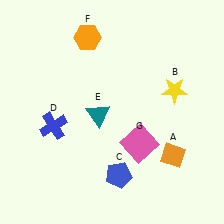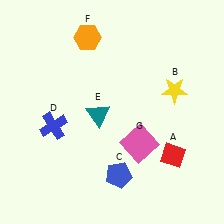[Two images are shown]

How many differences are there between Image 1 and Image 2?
There is 1 difference between the two images.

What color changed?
The diamond (A) changed from orange in Image 1 to red in Image 2.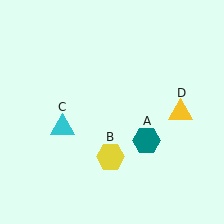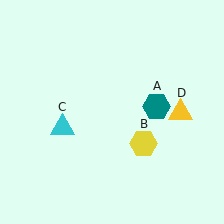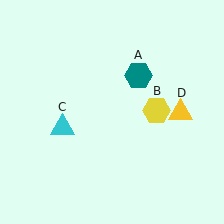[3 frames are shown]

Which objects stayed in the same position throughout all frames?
Cyan triangle (object C) and yellow triangle (object D) remained stationary.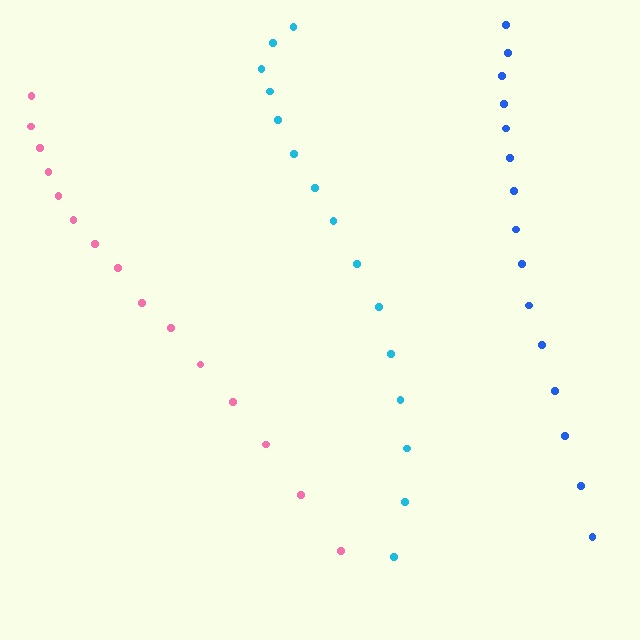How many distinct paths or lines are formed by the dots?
There are 3 distinct paths.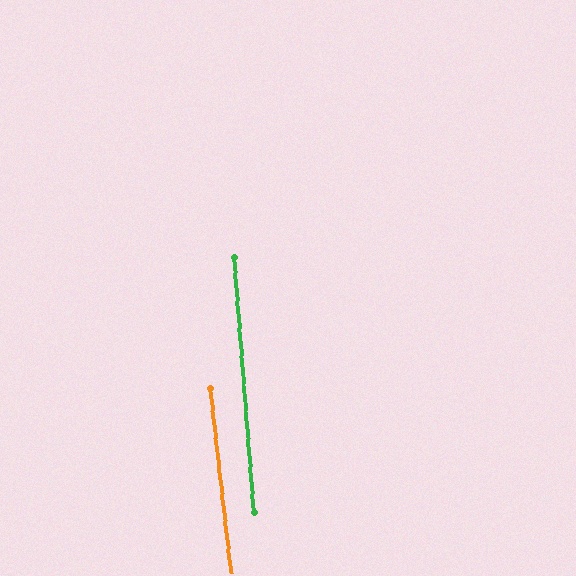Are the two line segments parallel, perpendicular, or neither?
Parallel — their directions differ by only 2.0°.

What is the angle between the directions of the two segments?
Approximately 2 degrees.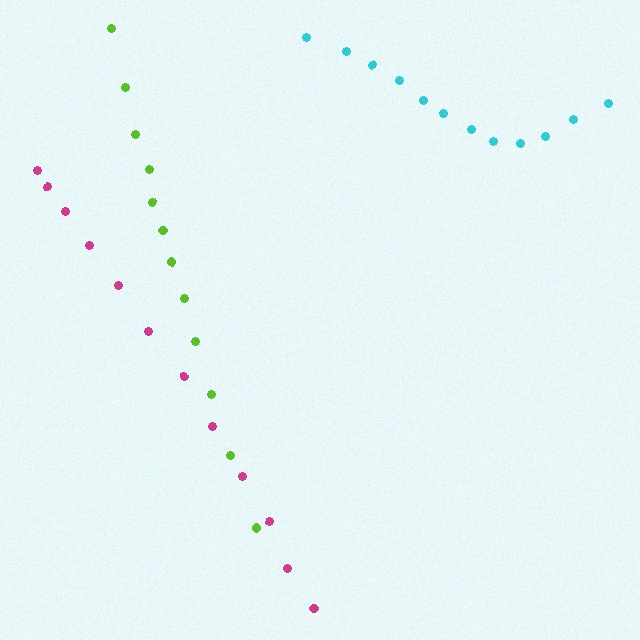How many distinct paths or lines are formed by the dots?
There are 3 distinct paths.